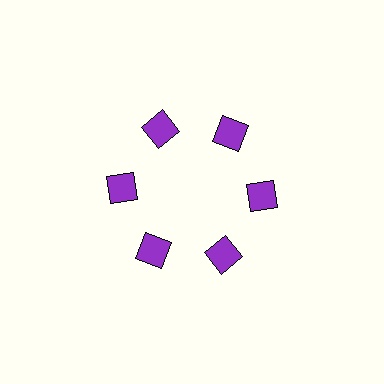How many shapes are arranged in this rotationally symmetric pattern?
There are 6 shapes, arranged in 6 groups of 1.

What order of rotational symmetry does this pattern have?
This pattern has 6-fold rotational symmetry.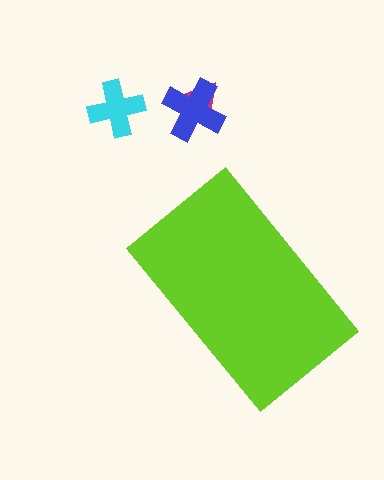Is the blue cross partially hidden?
No, the blue cross is fully visible.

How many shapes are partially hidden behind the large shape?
0 shapes are partially hidden.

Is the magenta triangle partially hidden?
No, the magenta triangle is fully visible.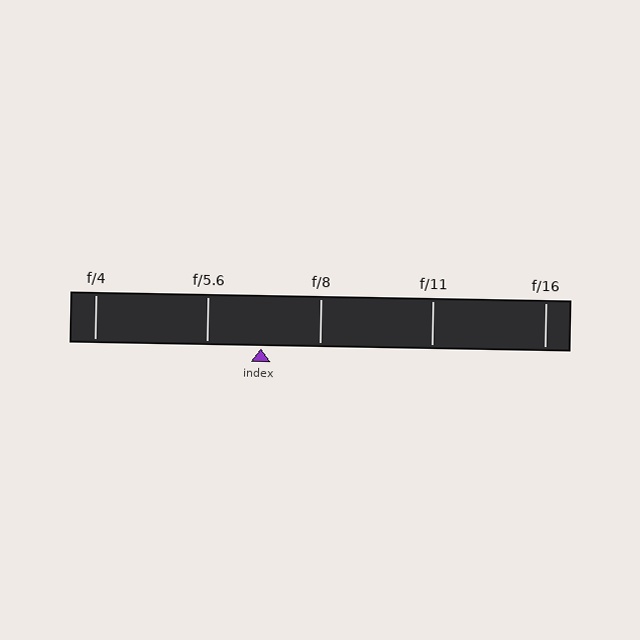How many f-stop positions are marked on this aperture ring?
There are 5 f-stop positions marked.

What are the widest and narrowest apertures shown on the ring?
The widest aperture shown is f/4 and the narrowest is f/16.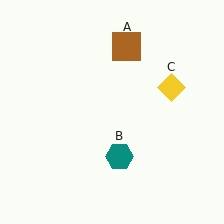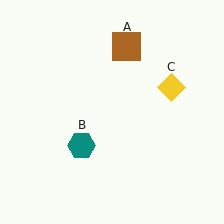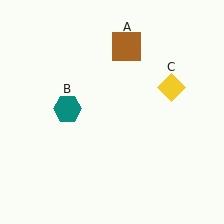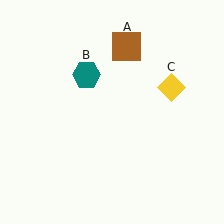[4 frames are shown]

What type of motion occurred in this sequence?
The teal hexagon (object B) rotated clockwise around the center of the scene.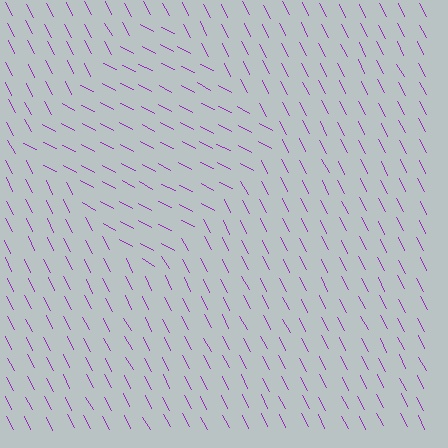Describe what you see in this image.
The image is filled with small purple line segments. A diamond region in the image has lines oriented differently from the surrounding lines, creating a visible texture boundary.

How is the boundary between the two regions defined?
The boundary is defined purely by a change in line orientation (approximately 36 degrees difference). All lines are the same color and thickness.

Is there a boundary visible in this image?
Yes, there is a texture boundary formed by a change in line orientation.